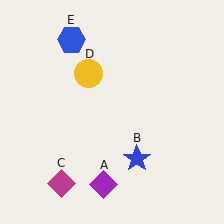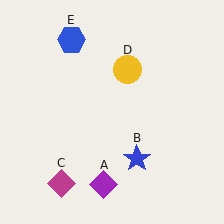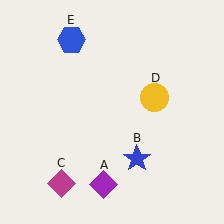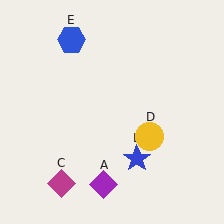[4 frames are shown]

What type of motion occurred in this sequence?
The yellow circle (object D) rotated clockwise around the center of the scene.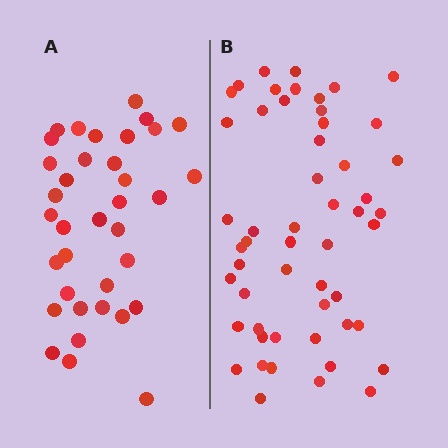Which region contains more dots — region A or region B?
Region B (the right region) has more dots.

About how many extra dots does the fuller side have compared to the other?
Region B has approximately 15 more dots than region A.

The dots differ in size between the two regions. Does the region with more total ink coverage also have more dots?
No. Region A has more total ink coverage because its dots are larger, but region B actually contains more individual dots. Total area can be misleading — the number of items is what matters here.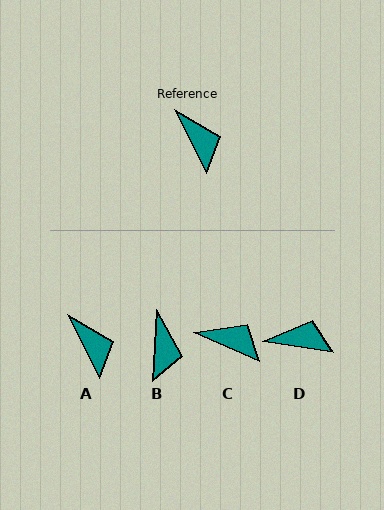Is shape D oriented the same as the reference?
No, it is off by about 55 degrees.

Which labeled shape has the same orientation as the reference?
A.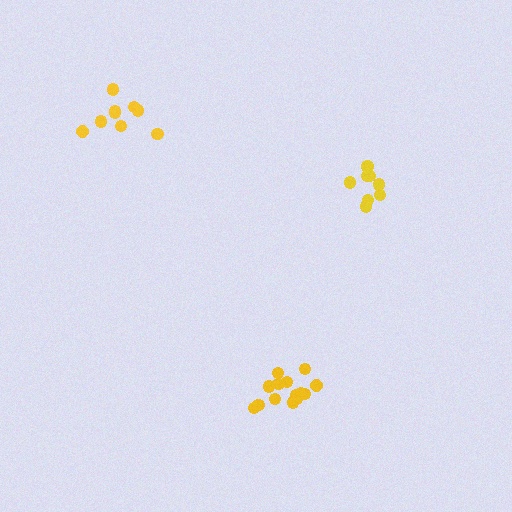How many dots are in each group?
Group 1: 9 dots, Group 2: 14 dots, Group 3: 9 dots (32 total).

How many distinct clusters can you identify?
There are 3 distinct clusters.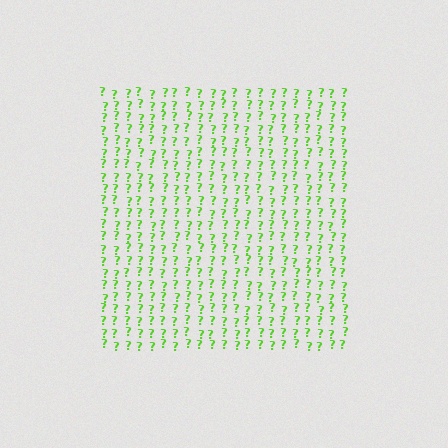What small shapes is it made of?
It is made of small question marks.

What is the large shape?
The large shape is a square.